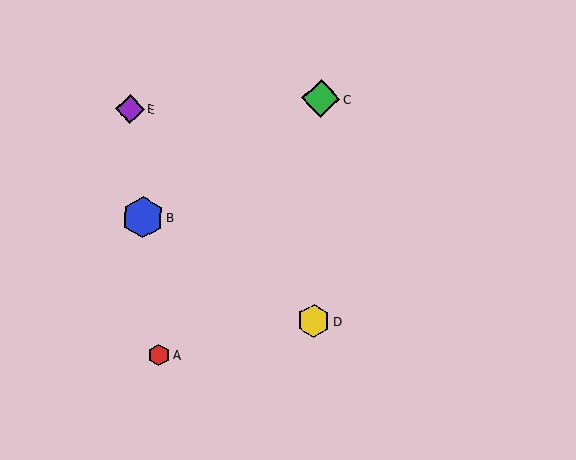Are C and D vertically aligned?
Yes, both are at x≈321.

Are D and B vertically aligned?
No, D is at x≈314 and B is at x≈143.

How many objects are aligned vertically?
2 objects (C, D) are aligned vertically.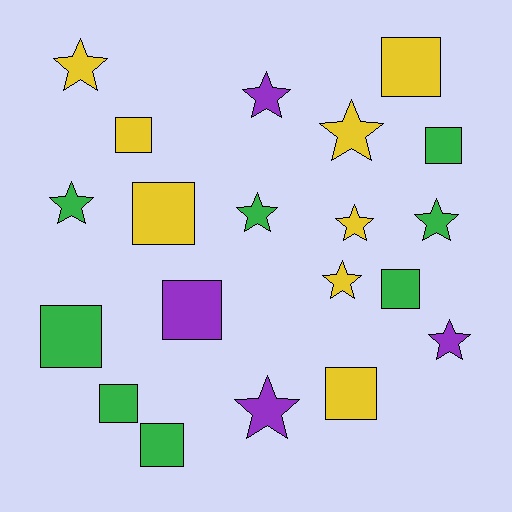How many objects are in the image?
There are 20 objects.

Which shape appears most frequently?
Star, with 10 objects.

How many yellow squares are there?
There are 4 yellow squares.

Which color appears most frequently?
Green, with 8 objects.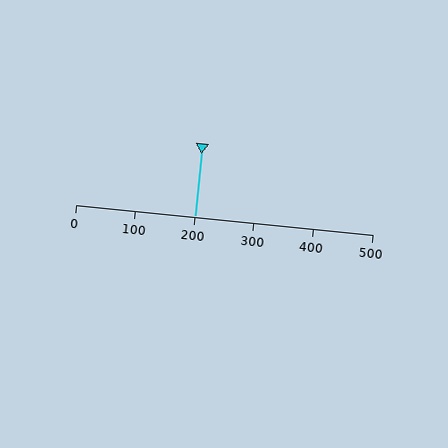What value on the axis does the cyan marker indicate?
The marker indicates approximately 200.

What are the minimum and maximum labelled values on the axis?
The axis runs from 0 to 500.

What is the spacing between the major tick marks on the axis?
The major ticks are spaced 100 apart.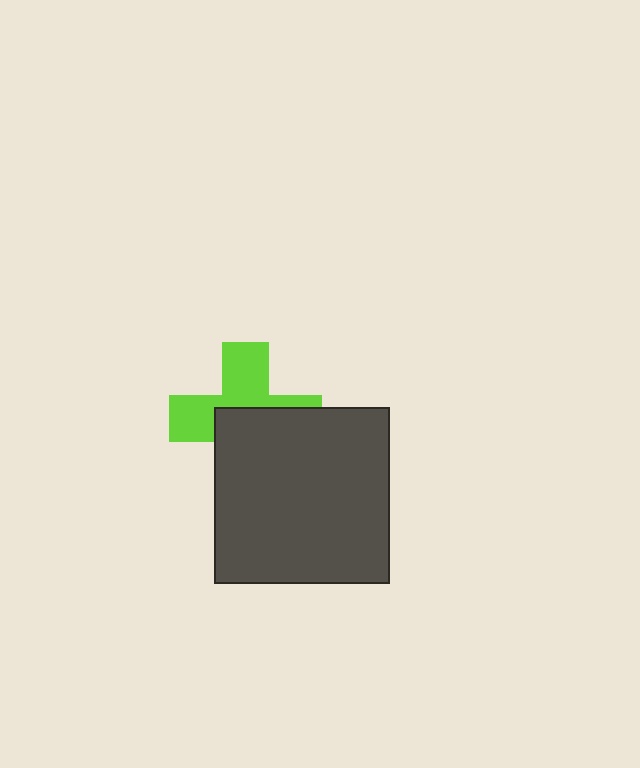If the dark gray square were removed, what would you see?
You would see the complete lime cross.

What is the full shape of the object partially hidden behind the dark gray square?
The partially hidden object is a lime cross.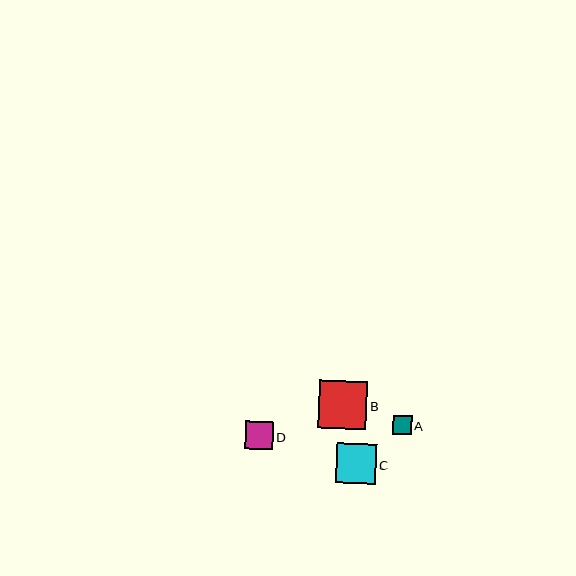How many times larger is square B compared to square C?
Square B is approximately 1.2 times the size of square C.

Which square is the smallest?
Square A is the smallest with a size of approximately 19 pixels.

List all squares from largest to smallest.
From largest to smallest: B, C, D, A.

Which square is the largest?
Square B is the largest with a size of approximately 48 pixels.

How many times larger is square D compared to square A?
Square D is approximately 1.5 times the size of square A.